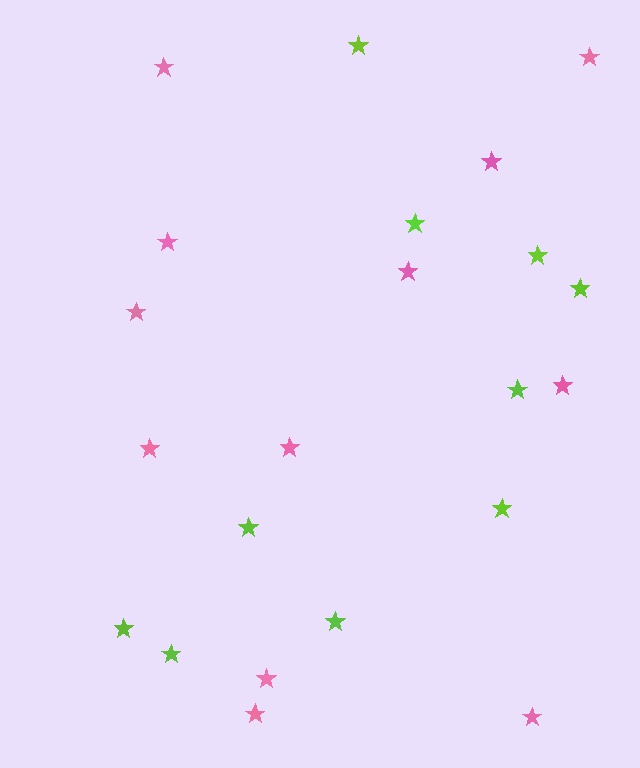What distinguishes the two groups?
There are 2 groups: one group of pink stars (12) and one group of lime stars (10).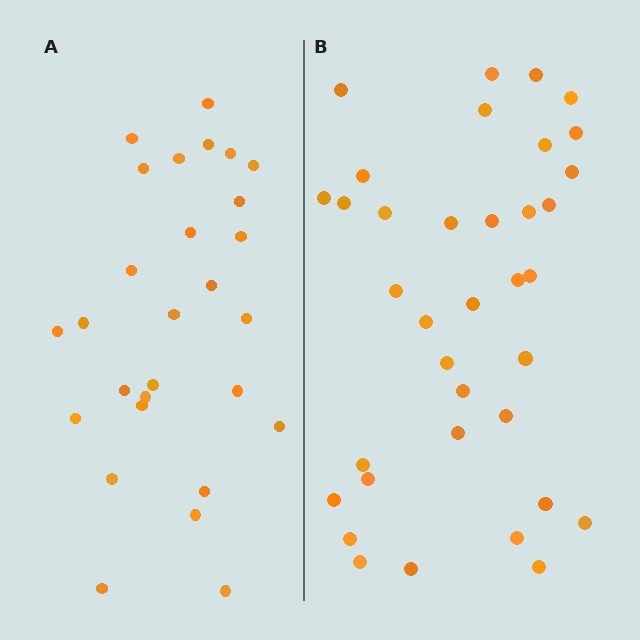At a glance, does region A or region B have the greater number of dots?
Region B (the right region) has more dots.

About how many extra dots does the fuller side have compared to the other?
Region B has roughly 8 or so more dots than region A.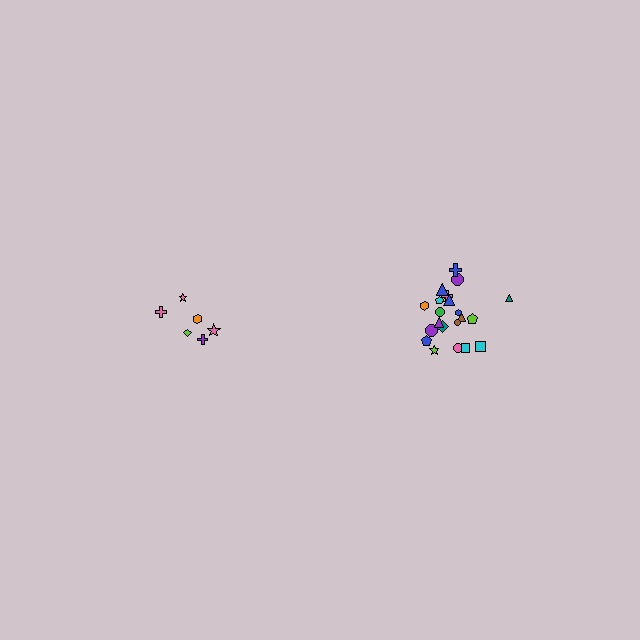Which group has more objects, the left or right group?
The right group.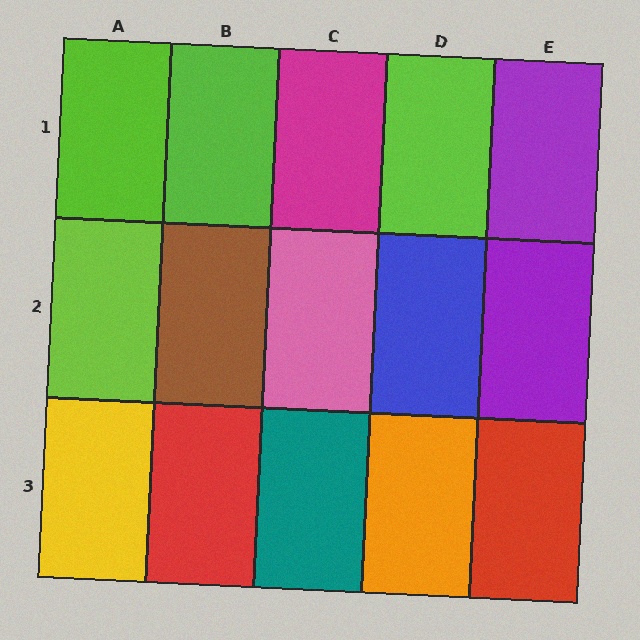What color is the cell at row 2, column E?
Purple.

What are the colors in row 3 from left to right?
Yellow, red, teal, orange, red.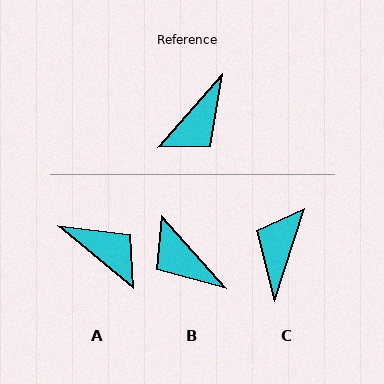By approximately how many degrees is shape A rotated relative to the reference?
Approximately 92 degrees counter-clockwise.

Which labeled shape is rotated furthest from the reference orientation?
C, about 157 degrees away.